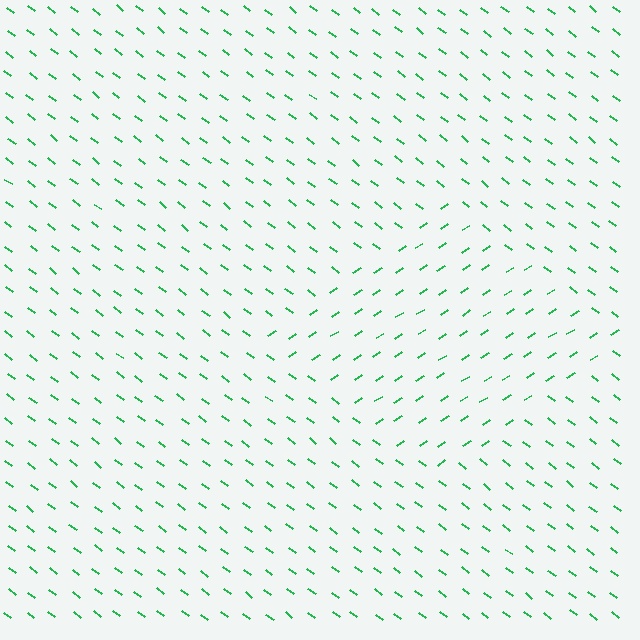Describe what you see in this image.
The image is filled with small green line segments. A diamond region in the image has lines oriented differently from the surrounding lines, creating a visible texture boundary.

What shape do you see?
I see a diamond.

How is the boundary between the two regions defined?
The boundary is defined purely by a change in line orientation (approximately 71 degrees difference). All lines are the same color and thickness.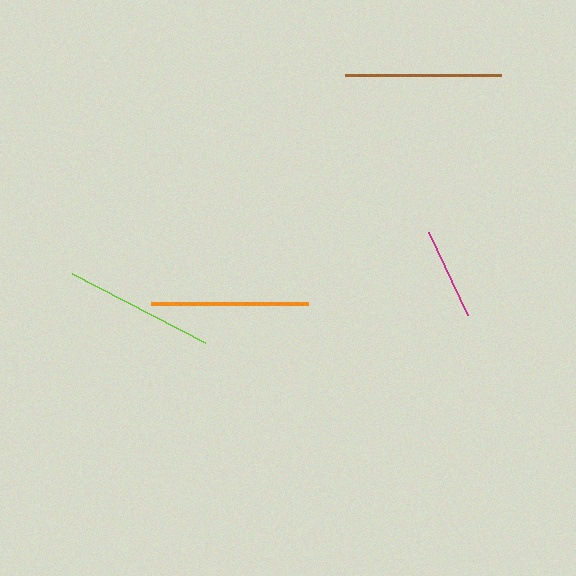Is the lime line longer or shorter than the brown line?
The brown line is longer than the lime line.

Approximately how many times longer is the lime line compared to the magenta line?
The lime line is approximately 1.6 times the length of the magenta line.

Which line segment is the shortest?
The magenta line is the shortest at approximately 92 pixels.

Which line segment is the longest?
The orange line is the longest at approximately 157 pixels.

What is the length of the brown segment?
The brown segment is approximately 156 pixels long.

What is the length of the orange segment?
The orange segment is approximately 157 pixels long.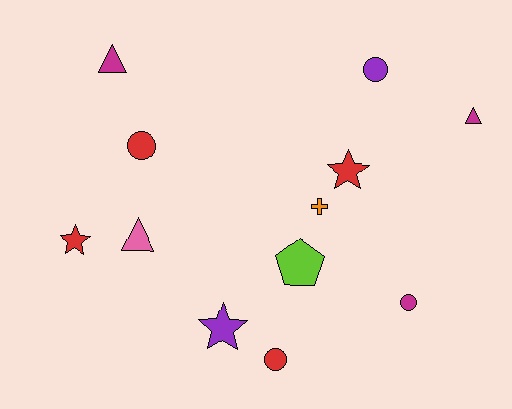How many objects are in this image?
There are 12 objects.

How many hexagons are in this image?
There are no hexagons.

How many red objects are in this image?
There are 4 red objects.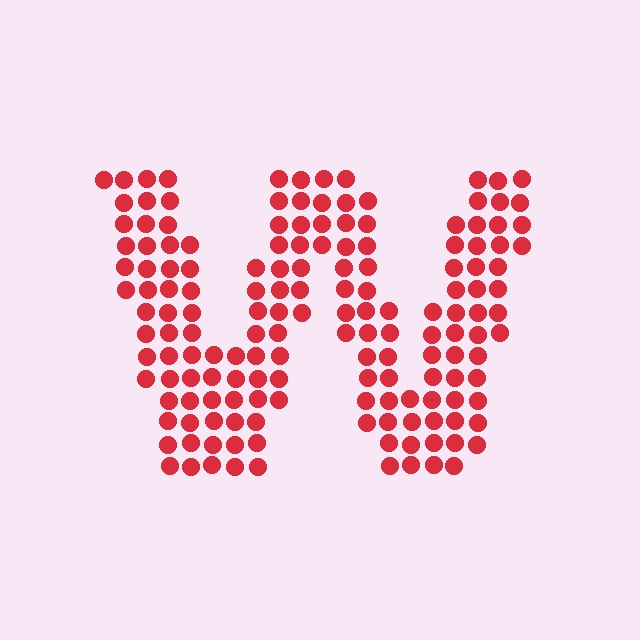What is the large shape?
The large shape is the letter W.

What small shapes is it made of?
It is made of small circles.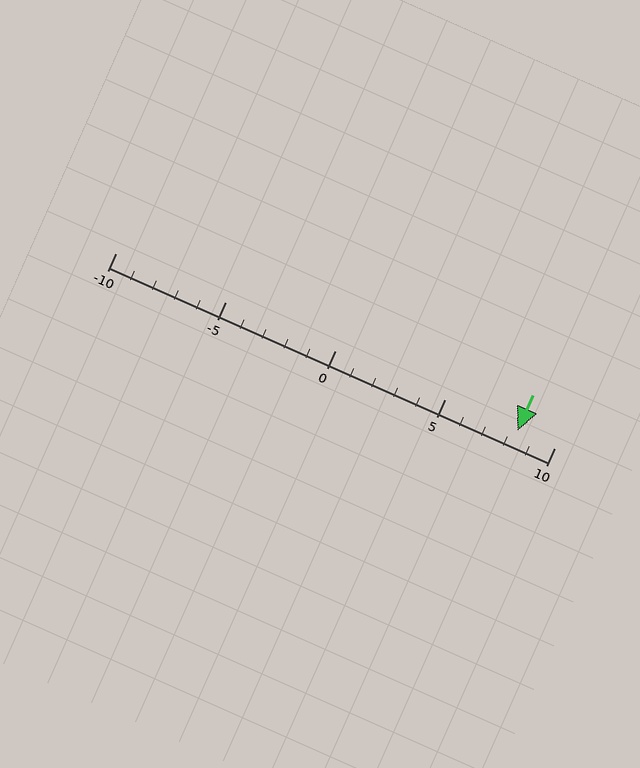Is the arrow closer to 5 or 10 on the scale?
The arrow is closer to 10.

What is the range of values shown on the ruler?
The ruler shows values from -10 to 10.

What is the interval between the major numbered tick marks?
The major tick marks are spaced 5 units apart.